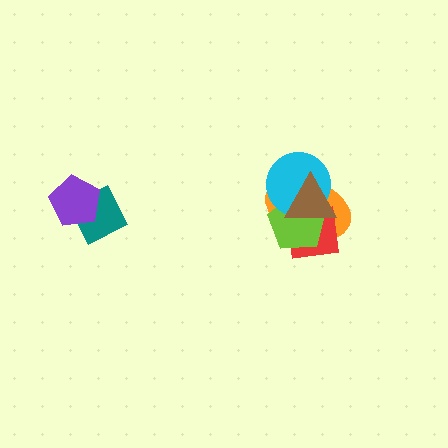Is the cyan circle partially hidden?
Yes, it is partially covered by another shape.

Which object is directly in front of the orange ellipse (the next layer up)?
The red square is directly in front of the orange ellipse.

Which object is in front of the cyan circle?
The brown triangle is in front of the cyan circle.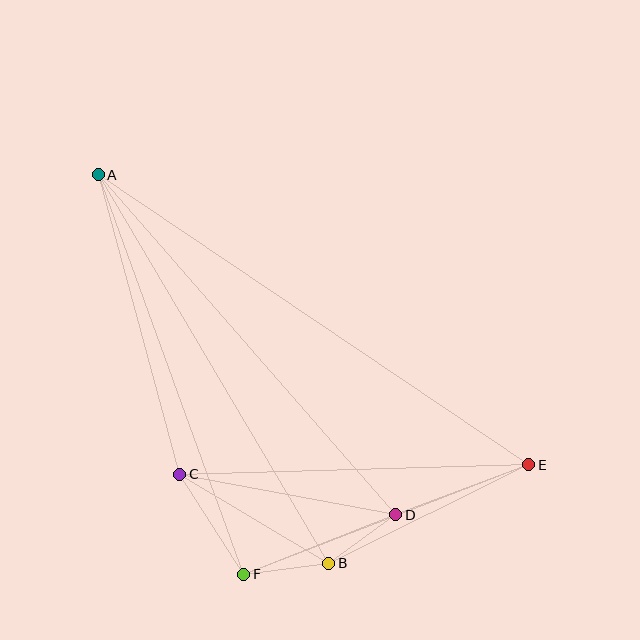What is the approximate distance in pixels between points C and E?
The distance between C and E is approximately 349 pixels.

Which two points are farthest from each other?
Points A and E are farthest from each other.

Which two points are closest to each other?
Points B and D are closest to each other.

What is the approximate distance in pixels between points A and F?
The distance between A and F is approximately 425 pixels.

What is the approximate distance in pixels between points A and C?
The distance between A and C is approximately 310 pixels.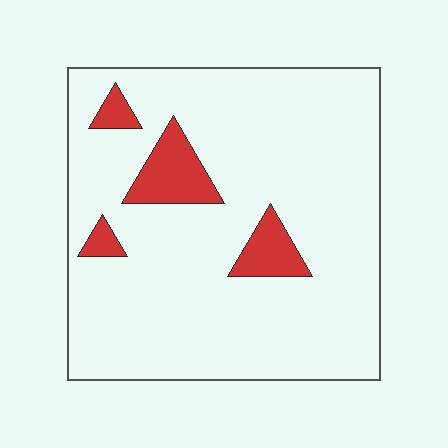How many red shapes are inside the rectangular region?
4.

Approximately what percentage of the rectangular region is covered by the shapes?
Approximately 10%.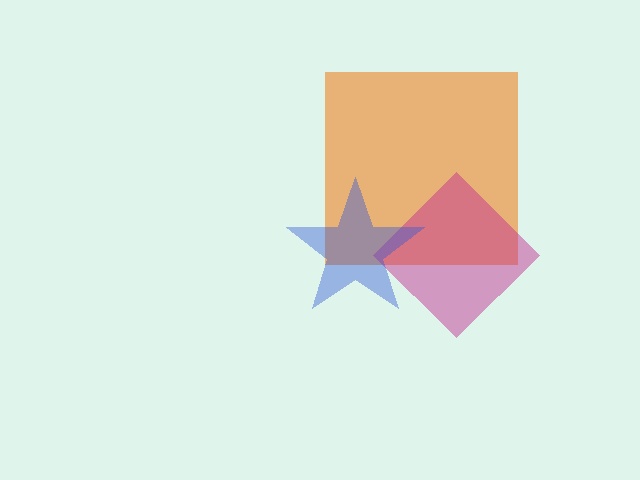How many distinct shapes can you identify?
There are 3 distinct shapes: an orange square, a magenta diamond, a blue star.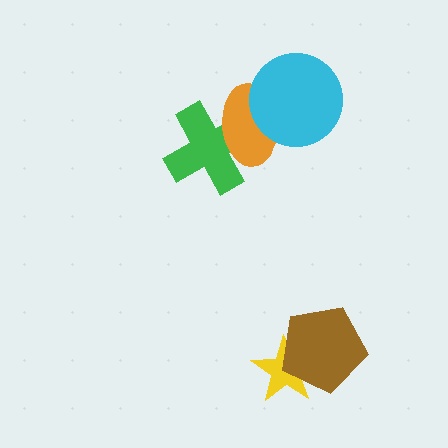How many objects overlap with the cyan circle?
1 object overlaps with the cyan circle.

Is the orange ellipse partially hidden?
Yes, it is partially covered by another shape.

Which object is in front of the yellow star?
The brown pentagon is in front of the yellow star.